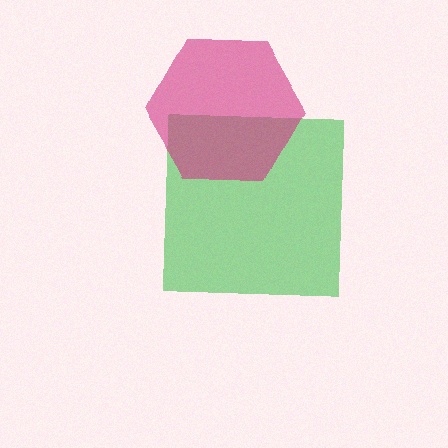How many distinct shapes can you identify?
There are 2 distinct shapes: a green square, a magenta hexagon.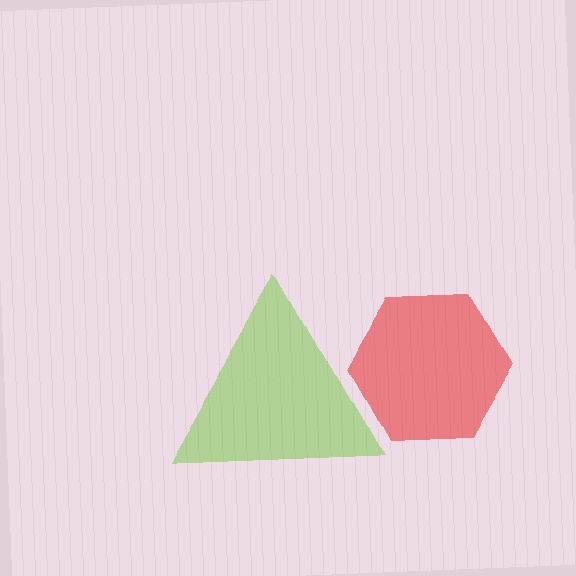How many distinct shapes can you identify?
There are 2 distinct shapes: a red hexagon, a lime triangle.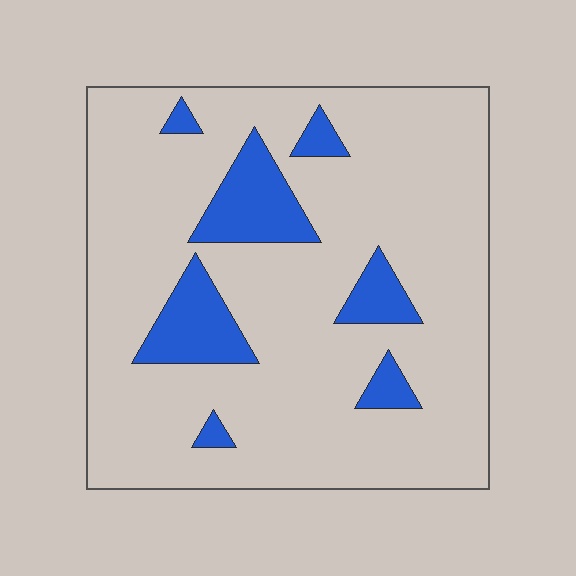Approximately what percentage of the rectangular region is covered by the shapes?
Approximately 15%.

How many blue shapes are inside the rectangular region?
7.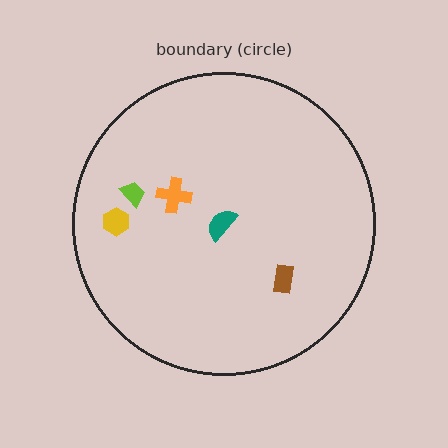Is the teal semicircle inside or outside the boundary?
Inside.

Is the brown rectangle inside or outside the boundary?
Inside.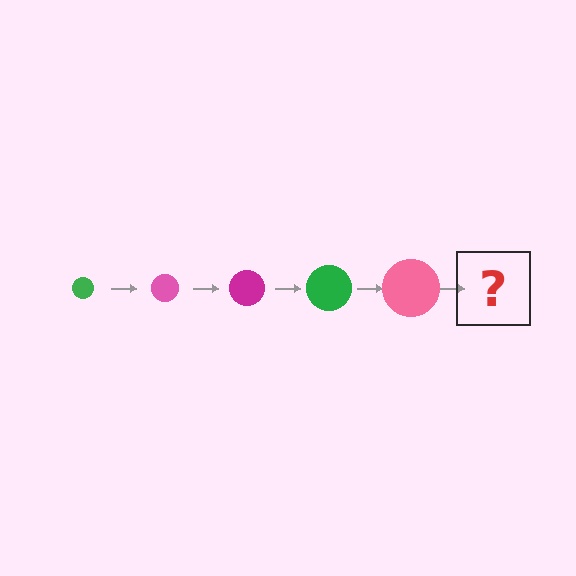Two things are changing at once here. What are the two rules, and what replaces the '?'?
The two rules are that the circle grows larger each step and the color cycles through green, pink, and magenta. The '?' should be a magenta circle, larger than the previous one.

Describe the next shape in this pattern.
It should be a magenta circle, larger than the previous one.